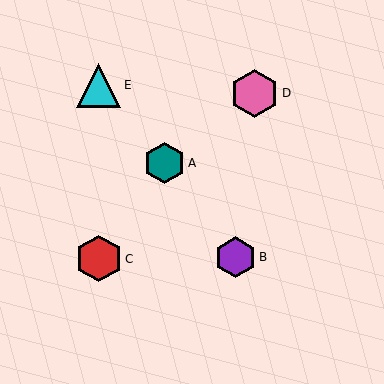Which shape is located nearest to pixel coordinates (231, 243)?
The purple hexagon (labeled B) at (236, 257) is nearest to that location.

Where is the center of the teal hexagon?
The center of the teal hexagon is at (165, 163).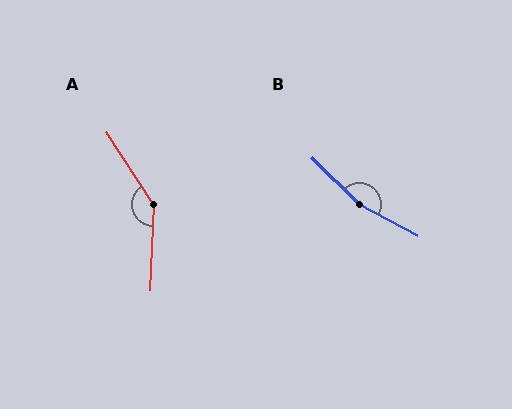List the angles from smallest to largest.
A (145°), B (164°).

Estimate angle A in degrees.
Approximately 145 degrees.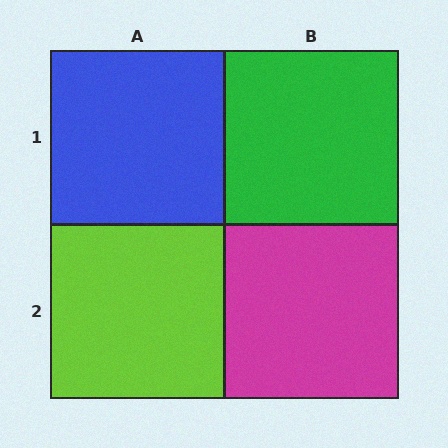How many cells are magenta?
1 cell is magenta.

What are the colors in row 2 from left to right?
Lime, magenta.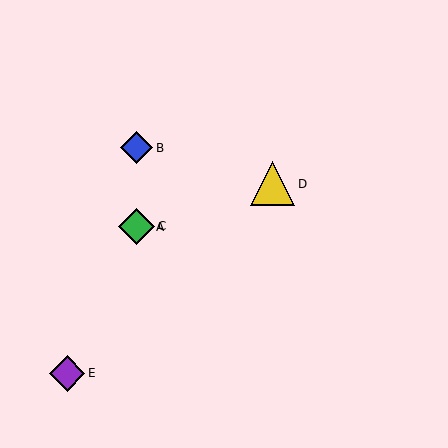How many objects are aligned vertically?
3 objects (A, B, C) are aligned vertically.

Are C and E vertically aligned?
No, C is at x≈137 and E is at x≈67.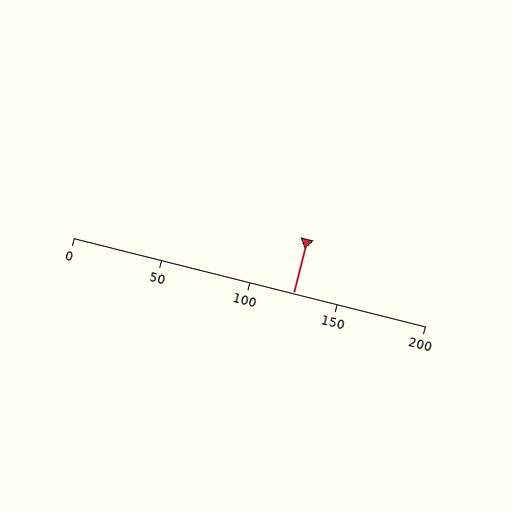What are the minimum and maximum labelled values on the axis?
The axis runs from 0 to 200.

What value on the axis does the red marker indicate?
The marker indicates approximately 125.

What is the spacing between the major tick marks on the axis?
The major ticks are spaced 50 apart.